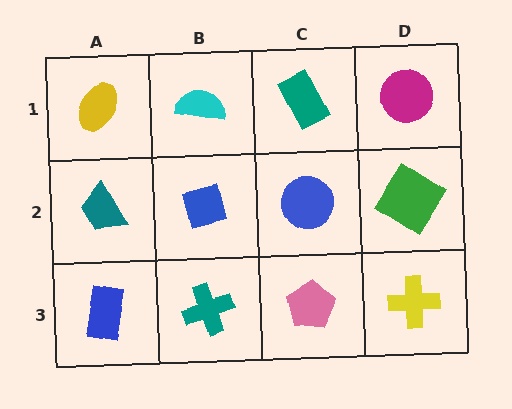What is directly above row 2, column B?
A cyan semicircle.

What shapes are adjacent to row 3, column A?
A teal trapezoid (row 2, column A), a teal cross (row 3, column B).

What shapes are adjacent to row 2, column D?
A magenta circle (row 1, column D), a yellow cross (row 3, column D), a blue circle (row 2, column C).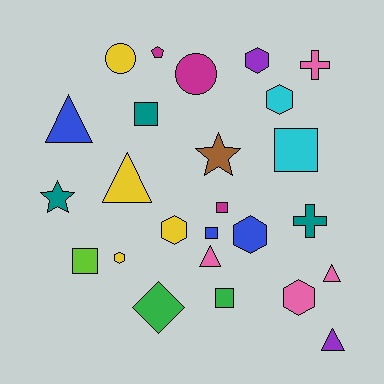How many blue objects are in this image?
There are 3 blue objects.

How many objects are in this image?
There are 25 objects.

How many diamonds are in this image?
There is 1 diamond.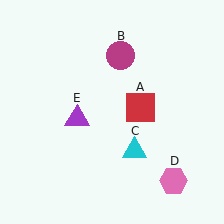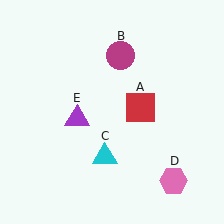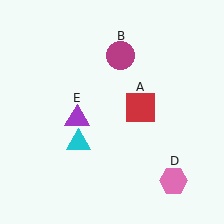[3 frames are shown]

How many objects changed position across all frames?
1 object changed position: cyan triangle (object C).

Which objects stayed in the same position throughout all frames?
Red square (object A) and magenta circle (object B) and pink hexagon (object D) and purple triangle (object E) remained stationary.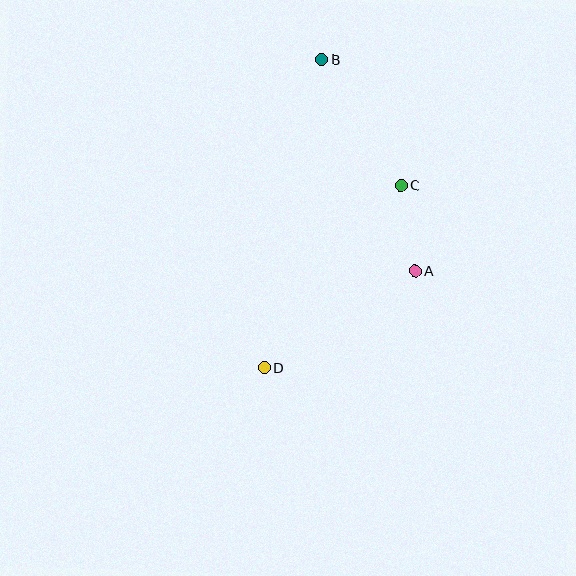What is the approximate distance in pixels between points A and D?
The distance between A and D is approximately 179 pixels.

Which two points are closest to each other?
Points A and C are closest to each other.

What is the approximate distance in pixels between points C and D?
The distance between C and D is approximately 228 pixels.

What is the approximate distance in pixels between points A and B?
The distance between A and B is approximately 231 pixels.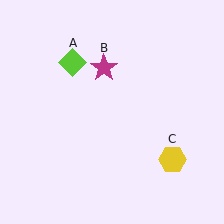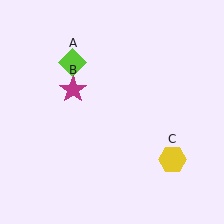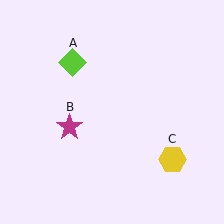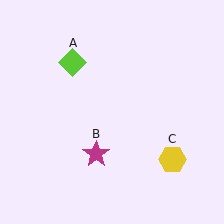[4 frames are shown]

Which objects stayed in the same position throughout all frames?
Lime diamond (object A) and yellow hexagon (object C) remained stationary.